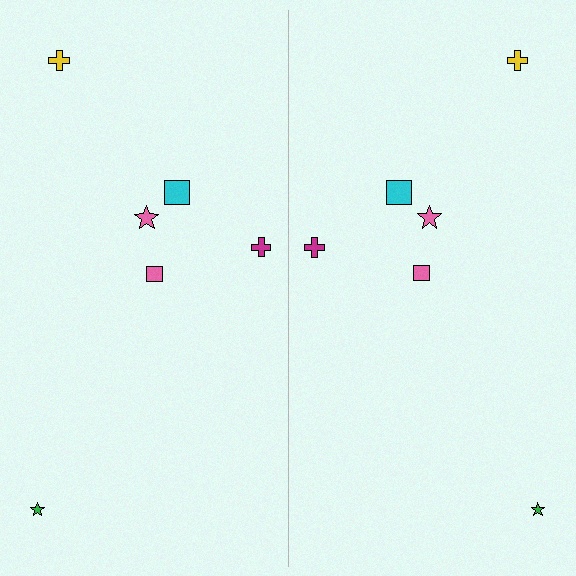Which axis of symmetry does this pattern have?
The pattern has a vertical axis of symmetry running through the center of the image.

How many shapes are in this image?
There are 12 shapes in this image.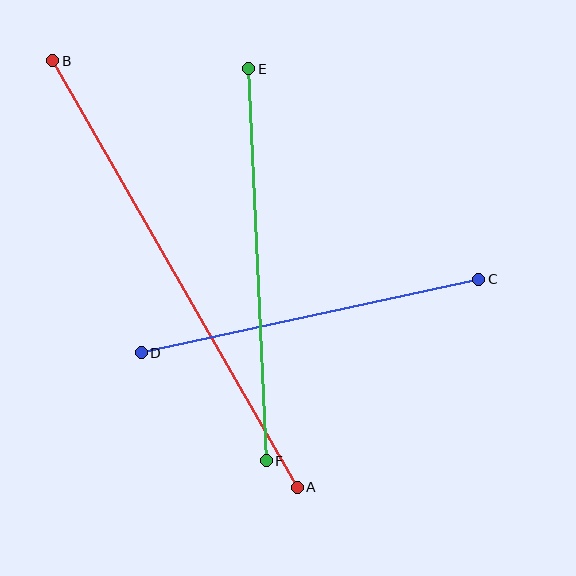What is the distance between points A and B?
The distance is approximately 492 pixels.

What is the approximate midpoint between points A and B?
The midpoint is at approximately (175, 274) pixels.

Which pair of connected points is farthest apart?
Points A and B are farthest apart.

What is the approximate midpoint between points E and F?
The midpoint is at approximately (258, 265) pixels.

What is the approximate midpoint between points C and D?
The midpoint is at approximately (310, 316) pixels.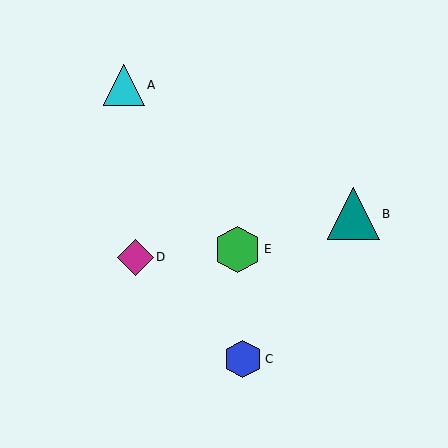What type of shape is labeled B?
Shape B is a teal triangle.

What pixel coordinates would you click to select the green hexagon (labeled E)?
Click at (237, 249) to select the green hexagon E.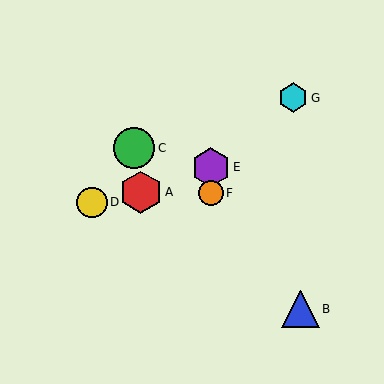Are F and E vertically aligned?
Yes, both are at x≈211.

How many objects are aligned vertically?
2 objects (E, F) are aligned vertically.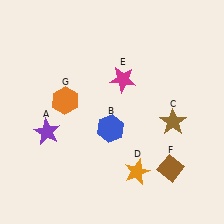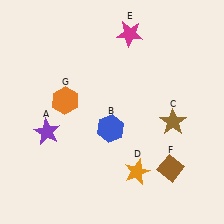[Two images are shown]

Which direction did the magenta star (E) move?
The magenta star (E) moved up.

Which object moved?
The magenta star (E) moved up.